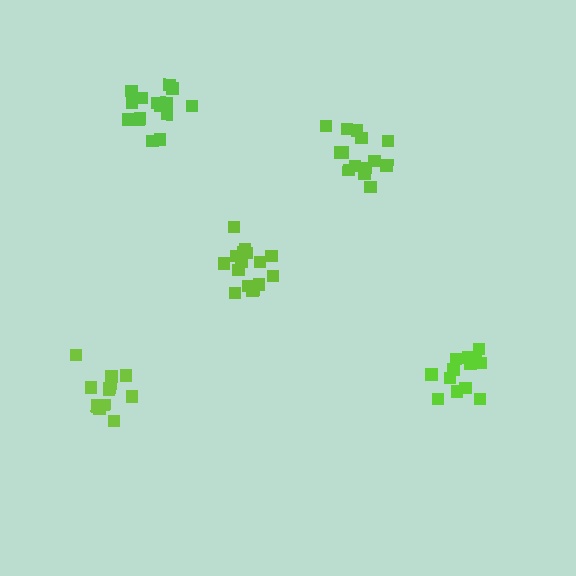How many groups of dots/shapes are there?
There are 5 groups.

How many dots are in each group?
Group 1: 15 dots, Group 2: 13 dots, Group 3: 13 dots, Group 4: 17 dots, Group 5: 14 dots (72 total).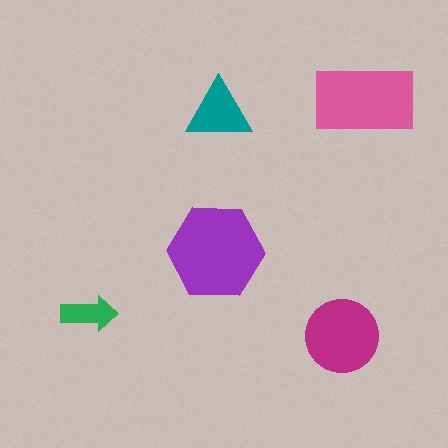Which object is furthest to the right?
The pink rectangle is rightmost.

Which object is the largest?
The purple hexagon.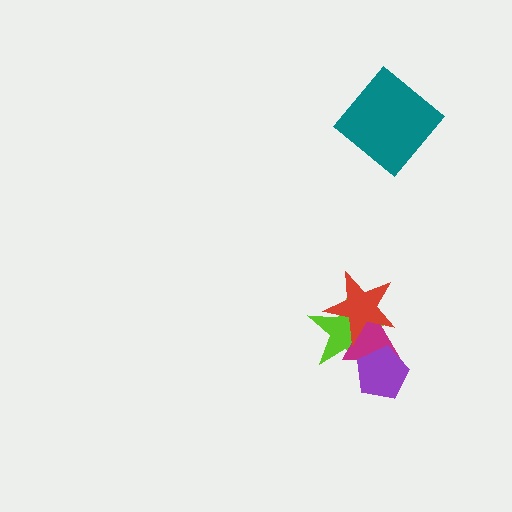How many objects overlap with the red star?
2 objects overlap with the red star.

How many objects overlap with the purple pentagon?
2 objects overlap with the purple pentagon.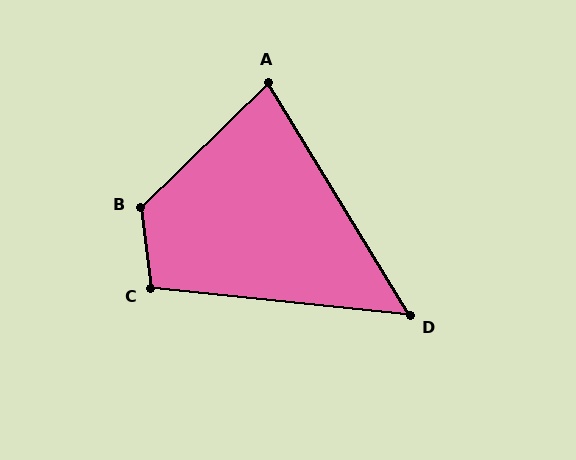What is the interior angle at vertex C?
Approximately 103 degrees (obtuse).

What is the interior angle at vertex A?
Approximately 77 degrees (acute).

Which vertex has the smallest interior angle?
D, at approximately 53 degrees.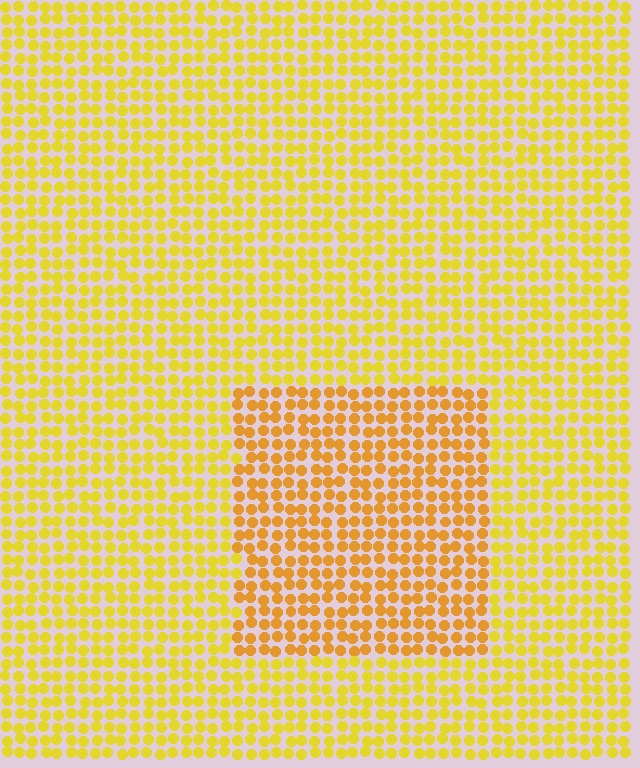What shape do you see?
I see a rectangle.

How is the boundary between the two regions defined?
The boundary is defined purely by a slight shift in hue (about 21 degrees). Spacing, size, and orientation are identical on both sides.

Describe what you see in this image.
The image is filled with small yellow elements in a uniform arrangement. A rectangle-shaped region is visible where the elements are tinted to a slightly different hue, forming a subtle color boundary.